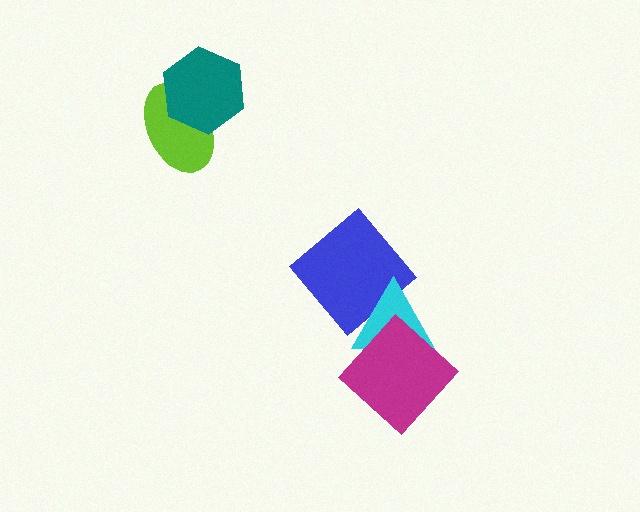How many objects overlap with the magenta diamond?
1 object overlaps with the magenta diamond.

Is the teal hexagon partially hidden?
No, no other shape covers it.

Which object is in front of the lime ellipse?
The teal hexagon is in front of the lime ellipse.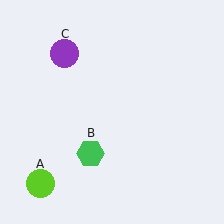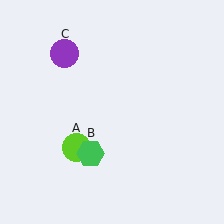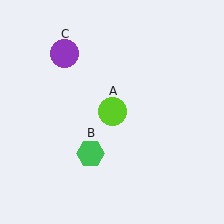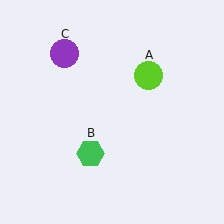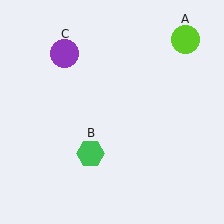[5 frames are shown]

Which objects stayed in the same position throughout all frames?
Green hexagon (object B) and purple circle (object C) remained stationary.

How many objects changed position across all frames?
1 object changed position: lime circle (object A).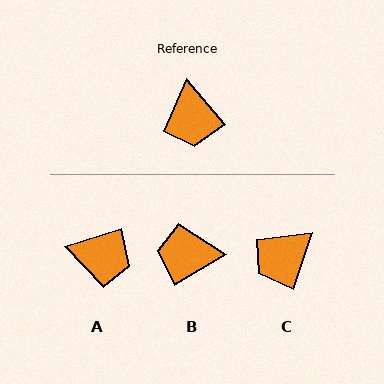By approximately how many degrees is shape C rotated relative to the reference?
Approximately 60 degrees clockwise.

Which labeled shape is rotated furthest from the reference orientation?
B, about 100 degrees away.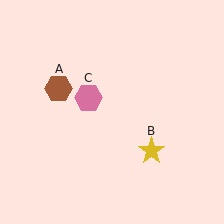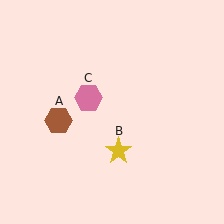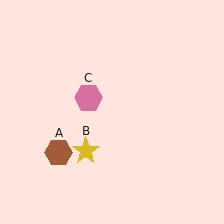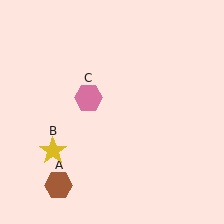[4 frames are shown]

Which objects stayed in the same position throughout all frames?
Pink hexagon (object C) remained stationary.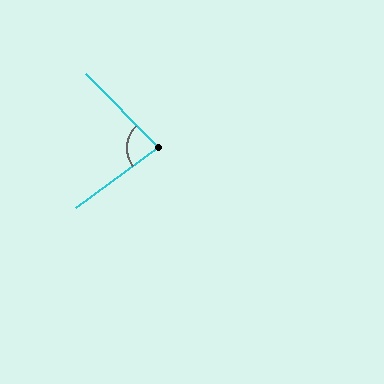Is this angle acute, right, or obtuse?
It is acute.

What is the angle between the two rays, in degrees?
Approximately 82 degrees.